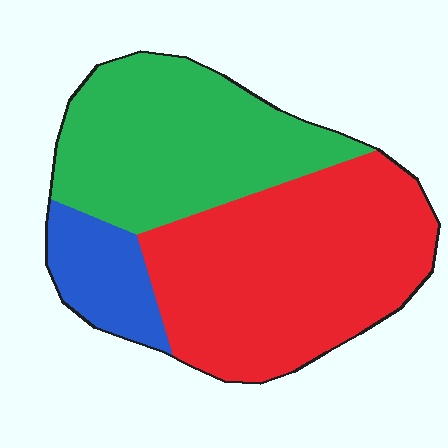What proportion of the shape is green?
Green covers about 40% of the shape.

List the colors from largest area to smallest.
From largest to smallest: red, green, blue.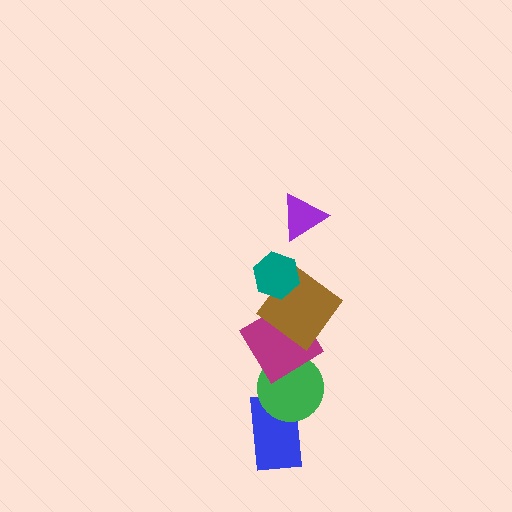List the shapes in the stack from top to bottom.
From top to bottom: the purple triangle, the teal hexagon, the brown diamond, the magenta diamond, the green circle, the blue rectangle.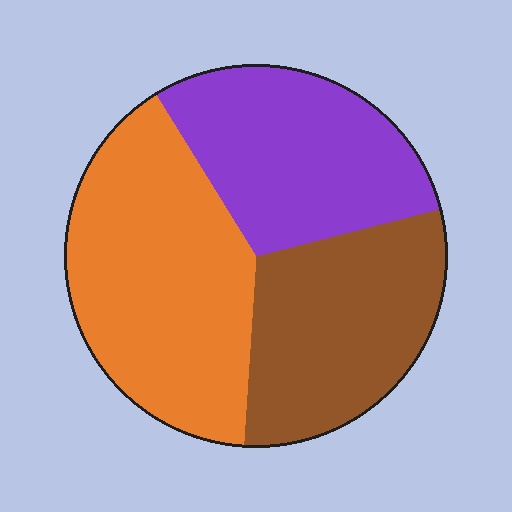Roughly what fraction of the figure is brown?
Brown covers about 30% of the figure.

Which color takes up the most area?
Orange, at roughly 40%.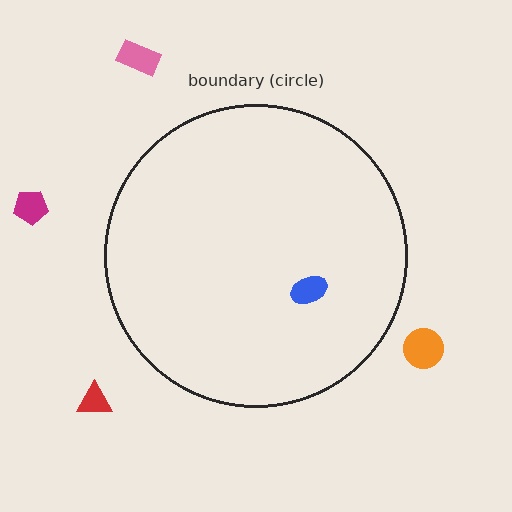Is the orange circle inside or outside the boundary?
Outside.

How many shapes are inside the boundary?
1 inside, 4 outside.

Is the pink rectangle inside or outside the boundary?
Outside.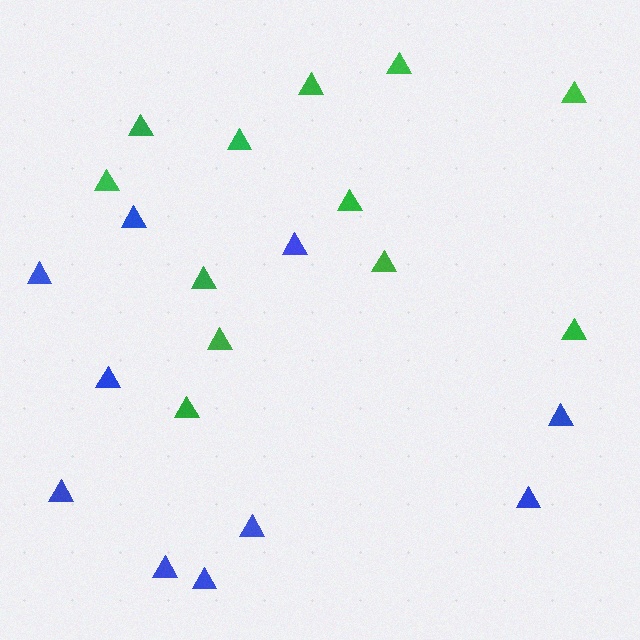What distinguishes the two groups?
There are 2 groups: one group of blue triangles (10) and one group of green triangles (12).